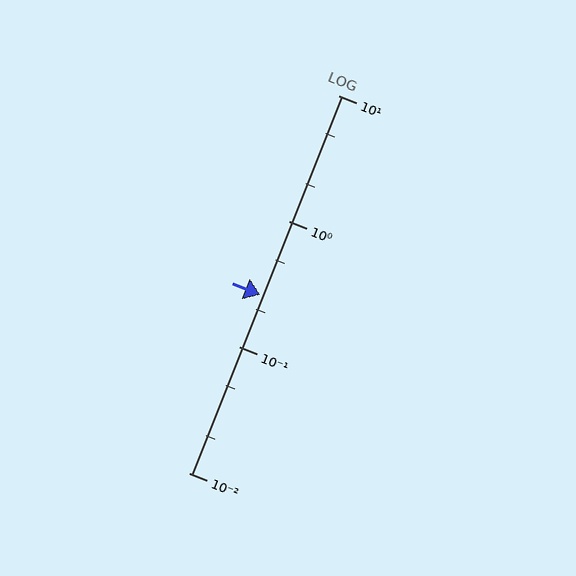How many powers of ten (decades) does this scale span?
The scale spans 3 decades, from 0.01 to 10.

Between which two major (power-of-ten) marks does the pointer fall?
The pointer is between 0.1 and 1.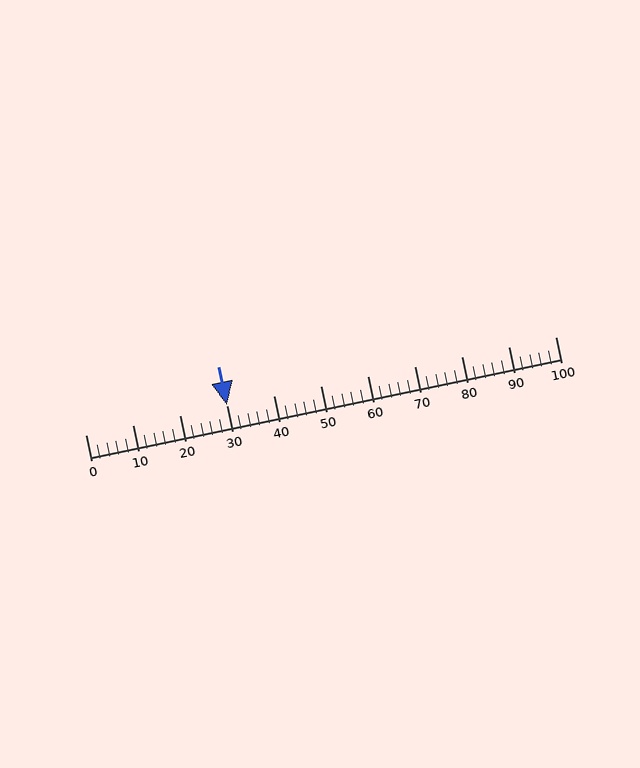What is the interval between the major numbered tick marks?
The major tick marks are spaced 10 units apart.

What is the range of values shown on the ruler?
The ruler shows values from 0 to 100.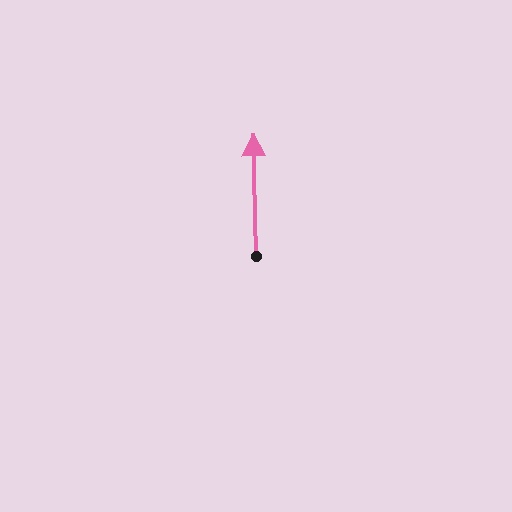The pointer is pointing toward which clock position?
Roughly 12 o'clock.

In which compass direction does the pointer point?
North.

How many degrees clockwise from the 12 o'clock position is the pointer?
Approximately 359 degrees.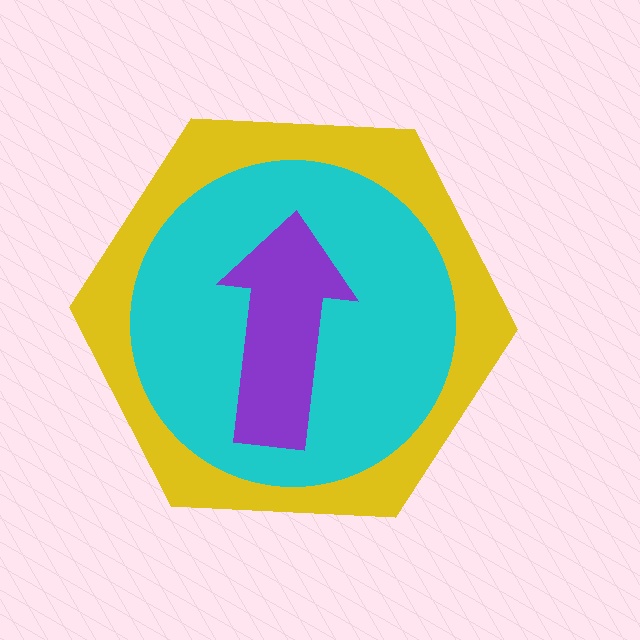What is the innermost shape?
The purple arrow.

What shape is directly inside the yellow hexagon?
The cyan circle.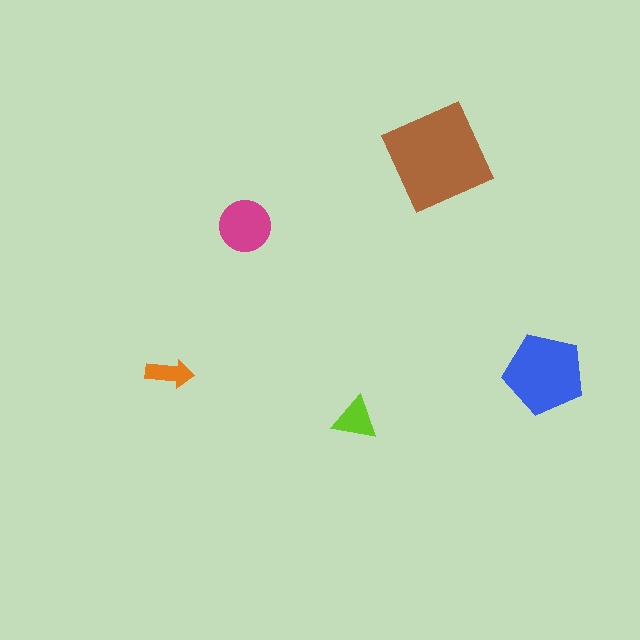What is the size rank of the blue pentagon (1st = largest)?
2nd.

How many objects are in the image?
There are 5 objects in the image.